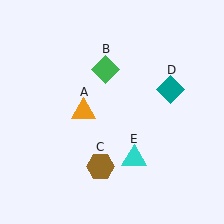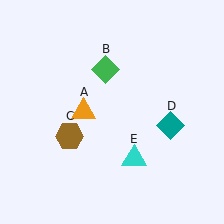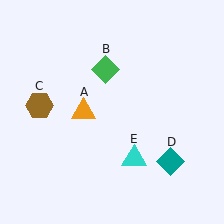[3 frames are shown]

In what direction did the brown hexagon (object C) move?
The brown hexagon (object C) moved up and to the left.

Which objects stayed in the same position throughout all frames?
Orange triangle (object A) and green diamond (object B) and cyan triangle (object E) remained stationary.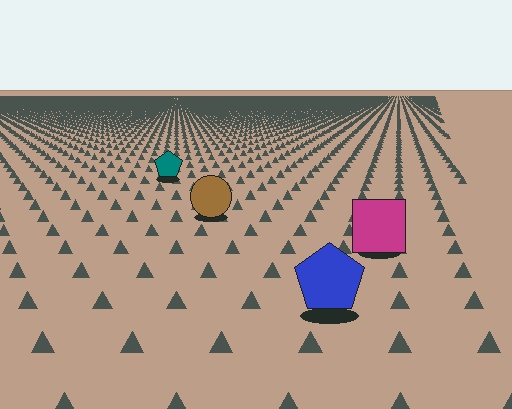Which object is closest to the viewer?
The blue pentagon is closest. The texture marks near it are larger and more spread out.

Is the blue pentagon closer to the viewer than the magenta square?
Yes. The blue pentagon is closer — you can tell from the texture gradient: the ground texture is coarser near it.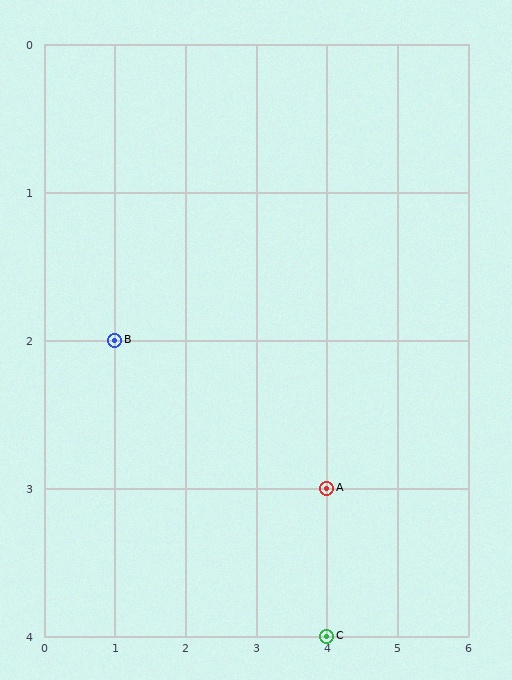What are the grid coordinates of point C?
Point C is at grid coordinates (4, 4).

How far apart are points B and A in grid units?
Points B and A are 3 columns and 1 row apart (about 3.2 grid units diagonally).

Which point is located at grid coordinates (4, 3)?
Point A is at (4, 3).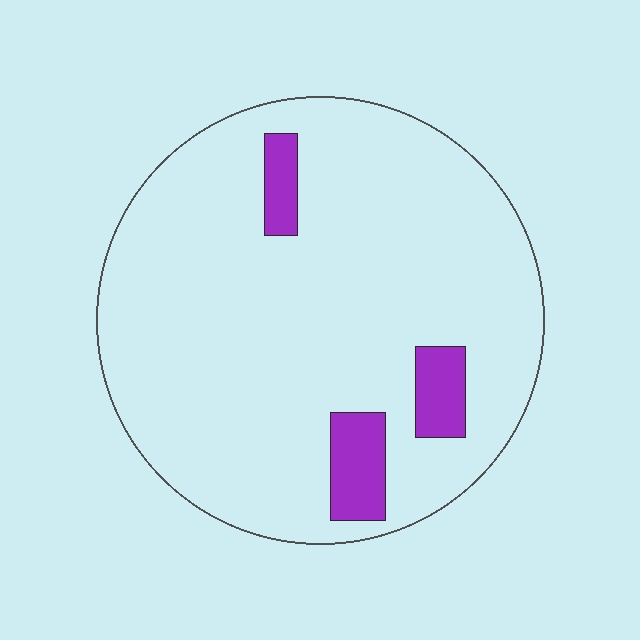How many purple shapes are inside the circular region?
3.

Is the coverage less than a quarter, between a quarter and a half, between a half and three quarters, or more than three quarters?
Less than a quarter.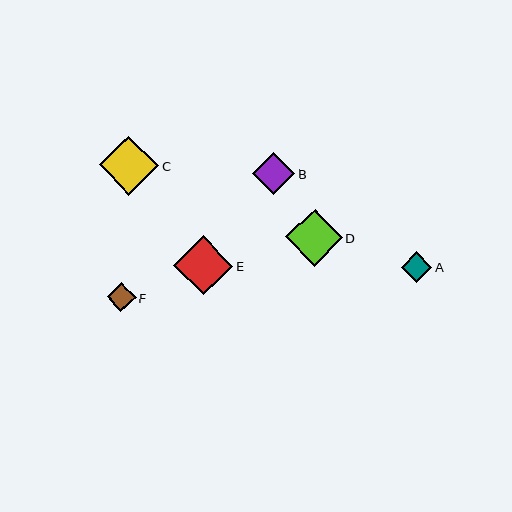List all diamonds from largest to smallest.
From largest to smallest: C, E, D, B, A, F.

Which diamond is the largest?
Diamond C is the largest with a size of approximately 59 pixels.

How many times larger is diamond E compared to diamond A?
Diamond E is approximately 1.9 times the size of diamond A.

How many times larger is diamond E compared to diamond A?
Diamond E is approximately 1.9 times the size of diamond A.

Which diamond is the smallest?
Diamond F is the smallest with a size of approximately 29 pixels.